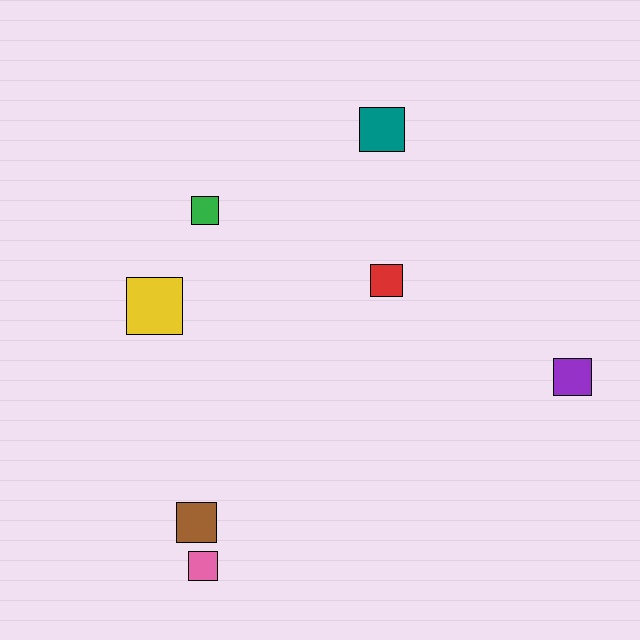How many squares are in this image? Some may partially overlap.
There are 7 squares.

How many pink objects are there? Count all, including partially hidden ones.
There is 1 pink object.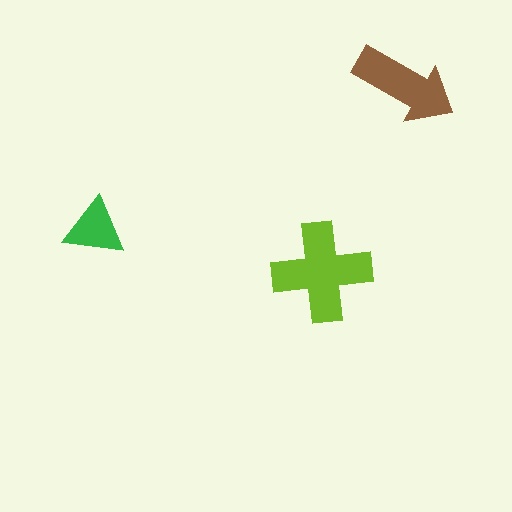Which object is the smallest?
The green triangle.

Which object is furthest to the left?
The green triangle is leftmost.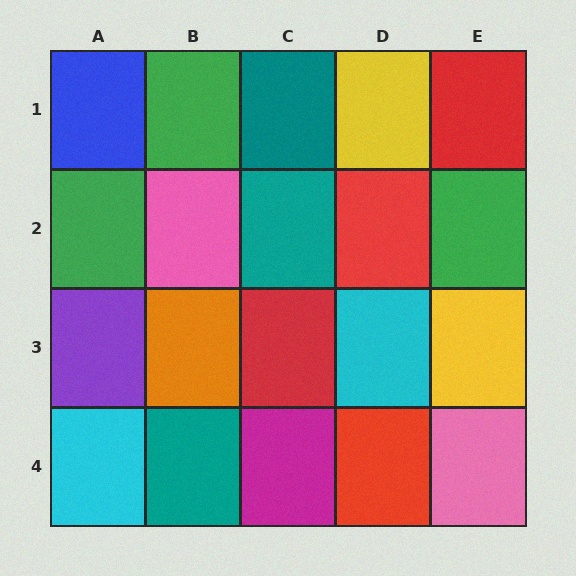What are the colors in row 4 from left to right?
Cyan, teal, magenta, red, pink.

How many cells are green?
3 cells are green.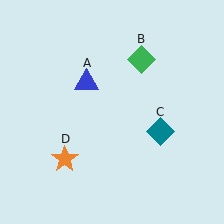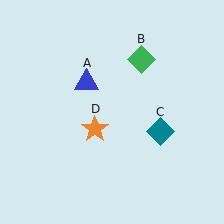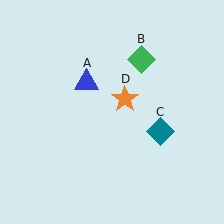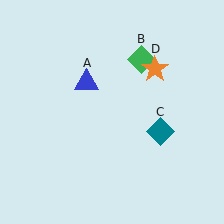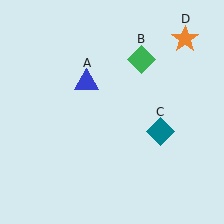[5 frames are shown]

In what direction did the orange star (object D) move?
The orange star (object D) moved up and to the right.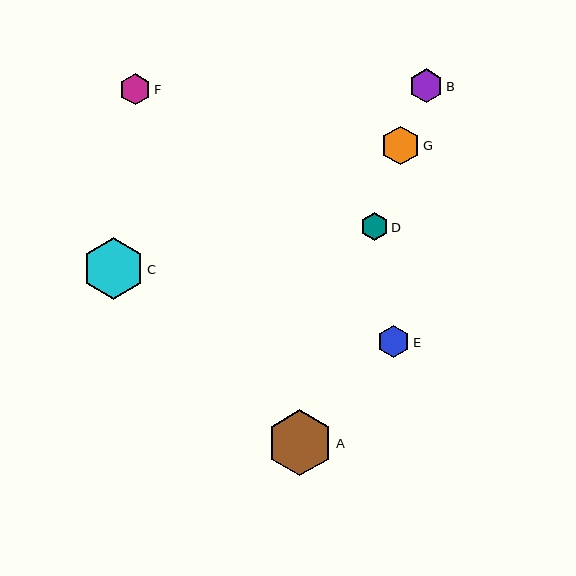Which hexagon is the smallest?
Hexagon D is the smallest with a size of approximately 27 pixels.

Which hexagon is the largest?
Hexagon A is the largest with a size of approximately 66 pixels.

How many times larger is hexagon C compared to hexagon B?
Hexagon C is approximately 1.8 times the size of hexagon B.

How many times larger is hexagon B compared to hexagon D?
Hexagon B is approximately 1.2 times the size of hexagon D.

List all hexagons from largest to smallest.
From largest to smallest: A, C, G, B, E, F, D.